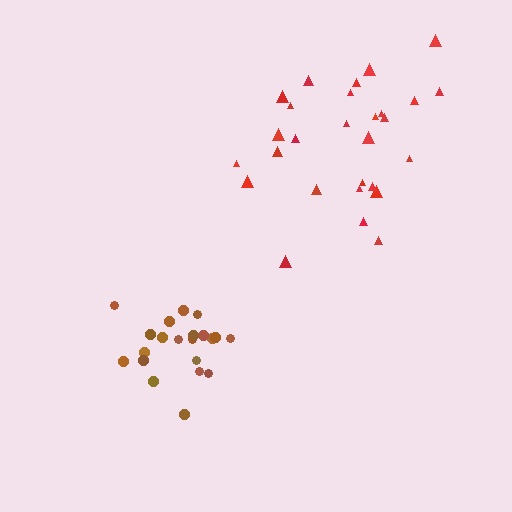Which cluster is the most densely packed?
Brown.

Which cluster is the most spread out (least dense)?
Red.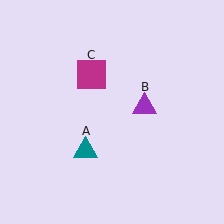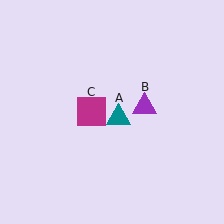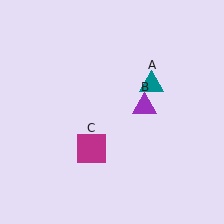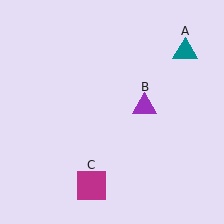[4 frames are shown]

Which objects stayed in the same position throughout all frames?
Purple triangle (object B) remained stationary.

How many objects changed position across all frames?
2 objects changed position: teal triangle (object A), magenta square (object C).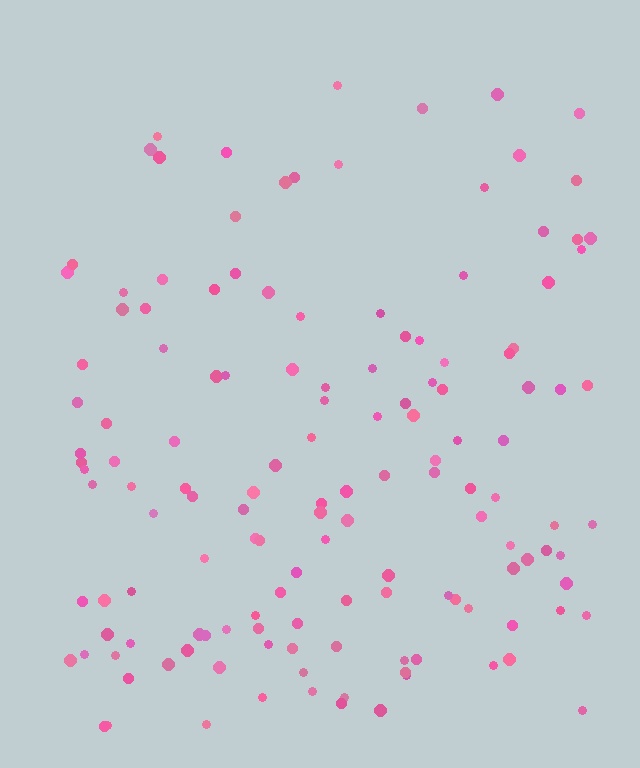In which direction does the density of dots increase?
From top to bottom, with the bottom side densest.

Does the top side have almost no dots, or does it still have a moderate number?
Still a moderate number, just noticeably fewer than the bottom.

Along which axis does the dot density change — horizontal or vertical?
Vertical.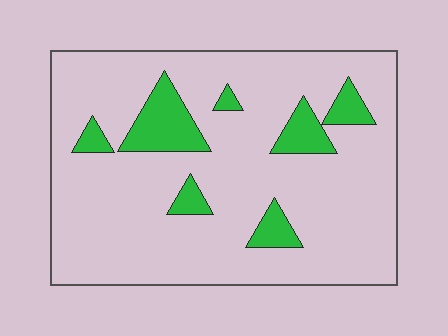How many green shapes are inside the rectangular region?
7.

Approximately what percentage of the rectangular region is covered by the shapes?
Approximately 15%.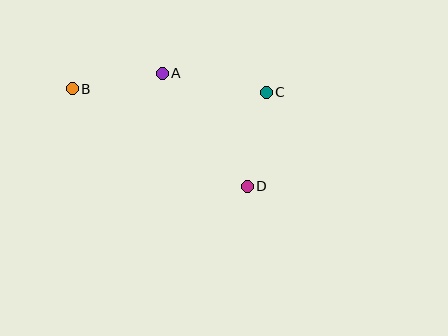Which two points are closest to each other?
Points A and B are closest to each other.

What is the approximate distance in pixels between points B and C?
The distance between B and C is approximately 194 pixels.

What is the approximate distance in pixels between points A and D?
The distance between A and D is approximately 141 pixels.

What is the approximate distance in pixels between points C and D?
The distance between C and D is approximately 96 pixels.